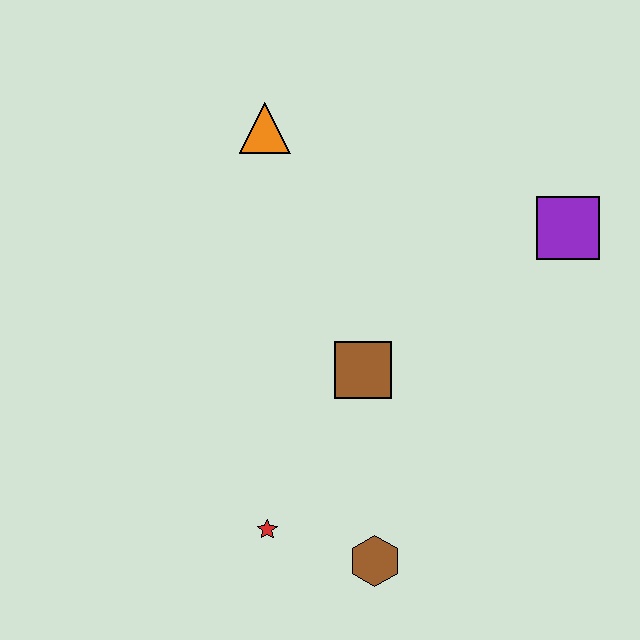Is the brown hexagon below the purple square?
Yes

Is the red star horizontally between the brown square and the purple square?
No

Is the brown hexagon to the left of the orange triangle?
No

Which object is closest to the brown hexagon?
The red star is closest to the brown hexagon.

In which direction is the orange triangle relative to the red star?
The orange triangle is above the red star.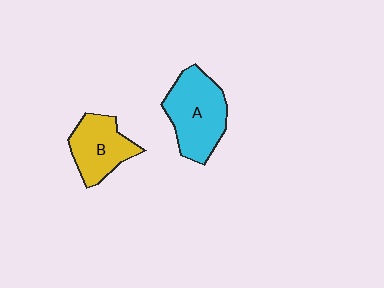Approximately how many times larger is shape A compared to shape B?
Approximately 1.4 times.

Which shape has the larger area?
Shape A (cyan).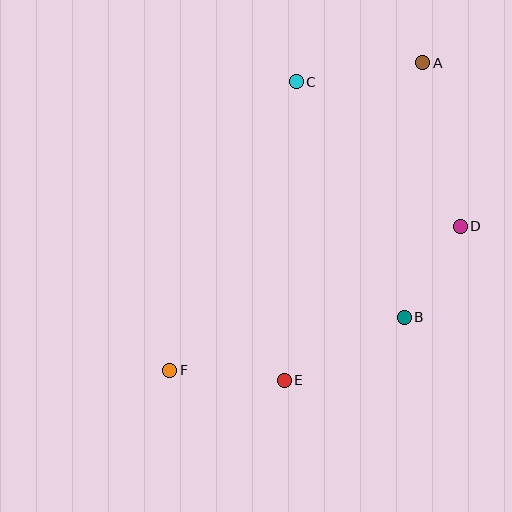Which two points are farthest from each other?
Points A and F are farthest from each other.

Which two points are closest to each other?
Points B and D are closest to each other.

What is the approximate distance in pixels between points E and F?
The distance between E and F is approximately 115 pixels.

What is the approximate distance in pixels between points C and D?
The distance between C and D is approximately 219 pixels.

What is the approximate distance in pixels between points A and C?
The distance between A and C is approximately 128 pixels.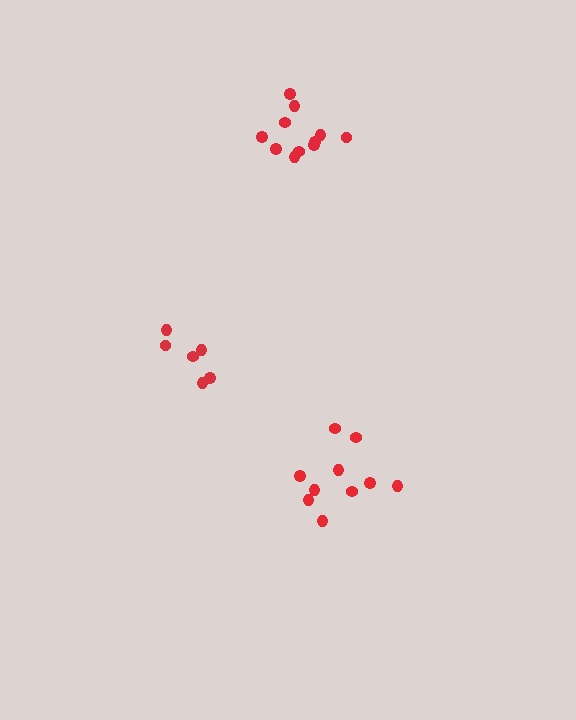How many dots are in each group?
Group 1: 6 dots, Group 2: 10 dots, Group 3: 11 dots (27 total).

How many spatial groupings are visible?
There are 3 spatial groupings.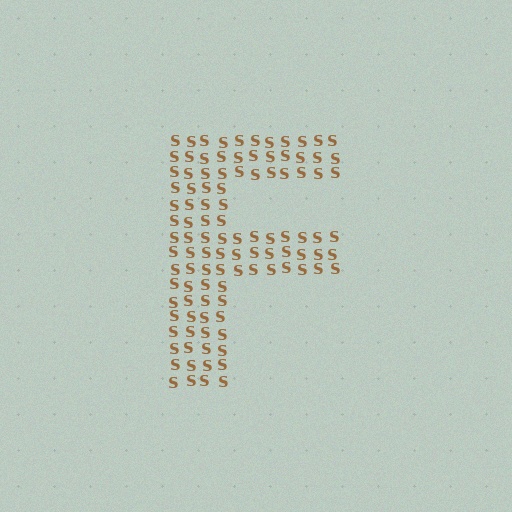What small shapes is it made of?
It is made of small letter S's.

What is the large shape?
The large shape is the letter F.